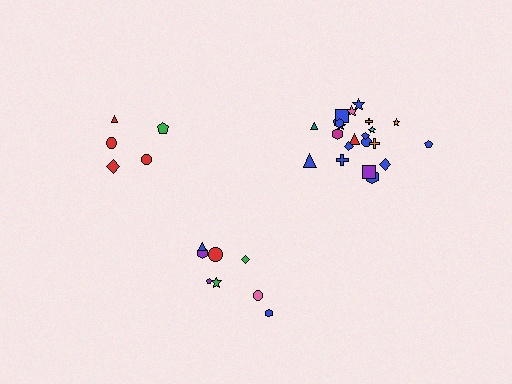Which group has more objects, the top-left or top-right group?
The top-right group.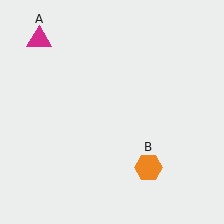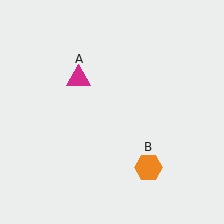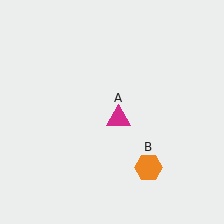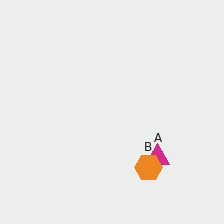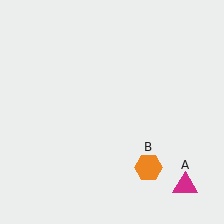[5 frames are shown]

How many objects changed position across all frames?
1 object changed position: magenta triangle (object A).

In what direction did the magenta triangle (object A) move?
The magenta triangle (object A) moved down and to the right.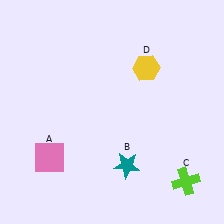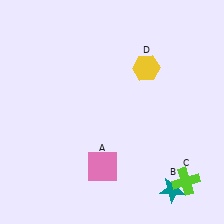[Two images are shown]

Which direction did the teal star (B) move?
The teal star (B) moved right.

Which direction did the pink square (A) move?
The pink square (A) moved right.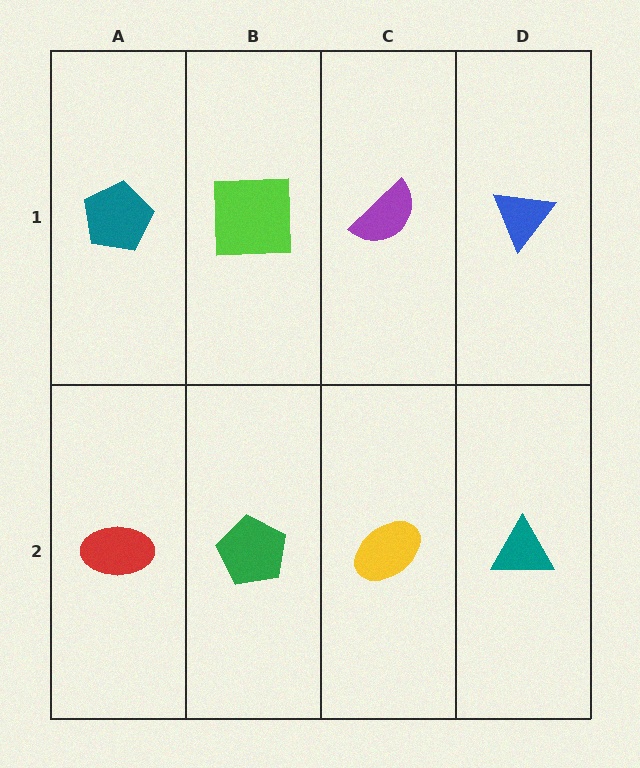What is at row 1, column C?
A purple semicircle.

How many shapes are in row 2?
4 shapes.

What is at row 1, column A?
A teal pentagon.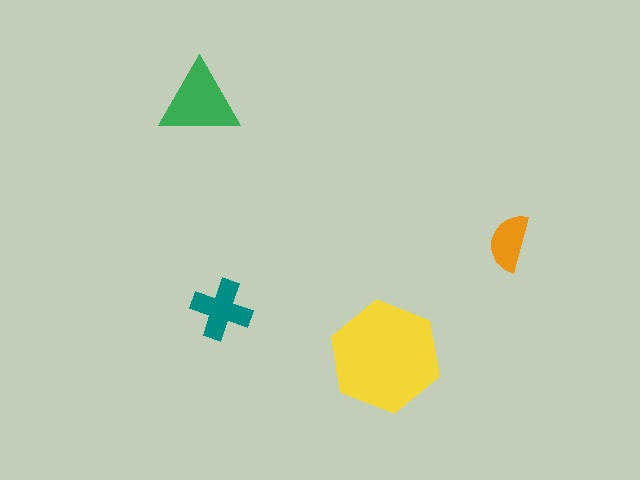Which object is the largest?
The yellow hexagon.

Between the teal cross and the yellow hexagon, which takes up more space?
The yellow hexagon.